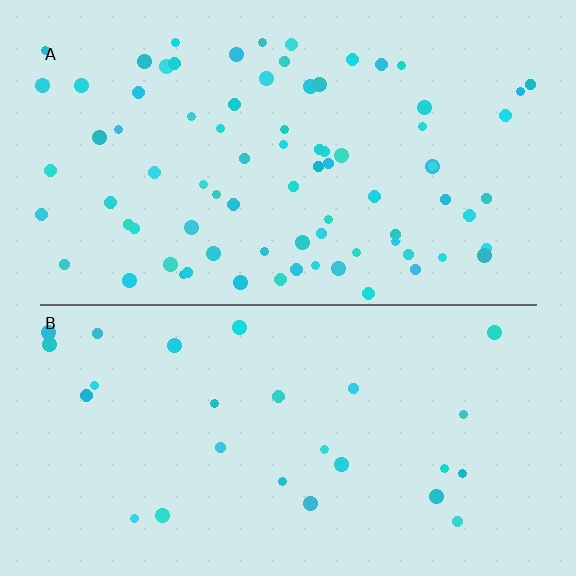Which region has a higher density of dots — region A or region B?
A (the top).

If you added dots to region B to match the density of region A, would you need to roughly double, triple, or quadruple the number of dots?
Approximately triple.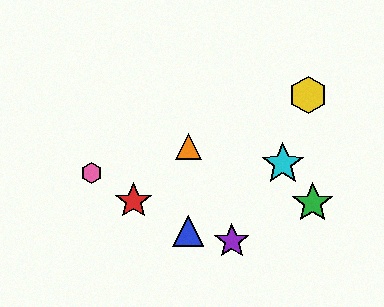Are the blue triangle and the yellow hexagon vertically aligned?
No, the blue triangle is at x≈188 and the yellow hexagon is at x≈308.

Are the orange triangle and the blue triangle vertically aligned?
Yes, both are at x≈188.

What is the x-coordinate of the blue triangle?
The blue triangle is at x≈188.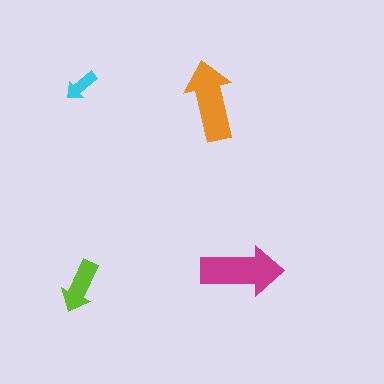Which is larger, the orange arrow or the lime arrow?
The orange one.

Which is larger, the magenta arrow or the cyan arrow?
The magenta one.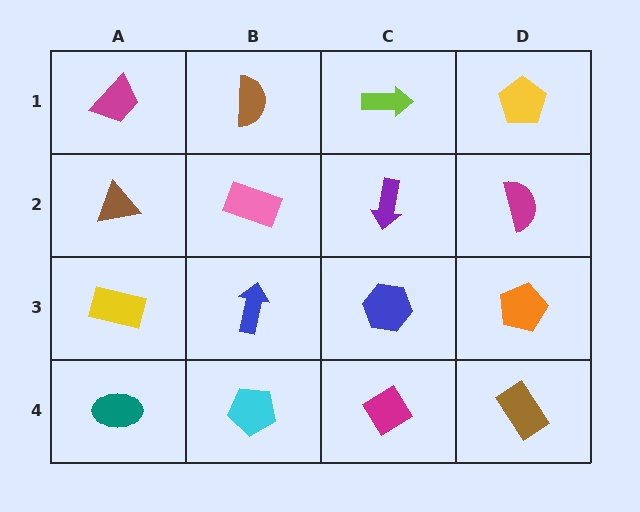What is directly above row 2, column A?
A magenta trapezoid.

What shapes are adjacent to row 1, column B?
A pink rectangle (row 2, column B), a magenta trapezoid (row 1, column A), a lime arrow (row 1, column C).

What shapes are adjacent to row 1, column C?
A purple arrow (row 2, column C), a brown semicircle (row 1, column B), a yellow pentagon (row 1, column D).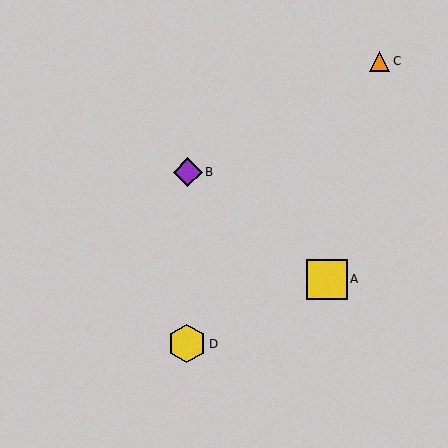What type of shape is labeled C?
Shape C is an orange triangle.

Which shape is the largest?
The yellow square (labeled A) is the largest.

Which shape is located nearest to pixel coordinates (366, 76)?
The orange triangle (labeled C) at (380, 61) is nearest to that location.